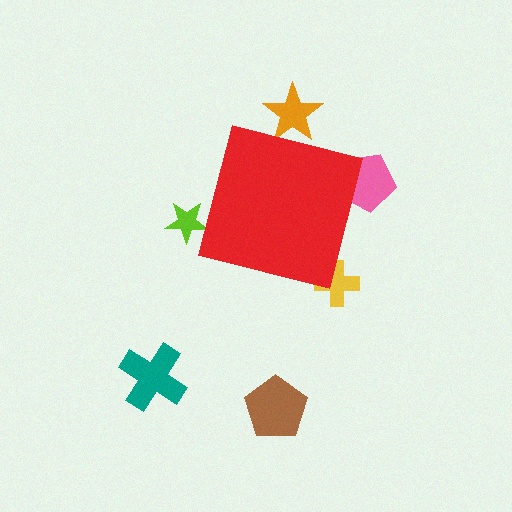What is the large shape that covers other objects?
A red square.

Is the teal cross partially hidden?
No, the teal cross is fully visible.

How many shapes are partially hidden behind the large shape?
4 shapes are partially hidden.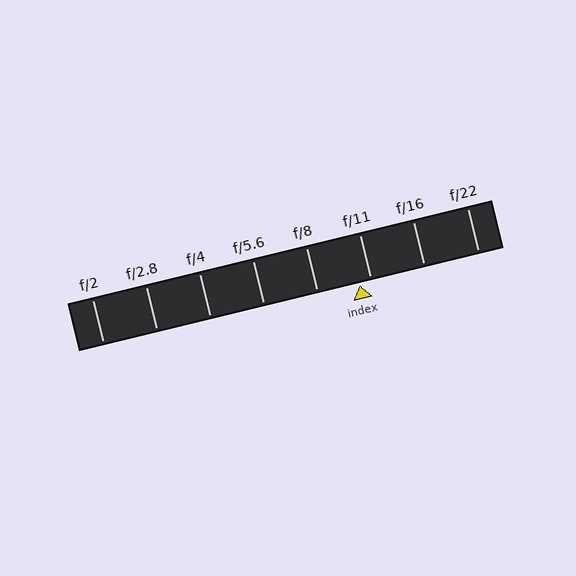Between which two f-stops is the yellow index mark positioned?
The index mark is between f/8 and f/11.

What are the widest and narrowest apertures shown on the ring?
The widest aperture shown is f/2 and the narrowest is f/22.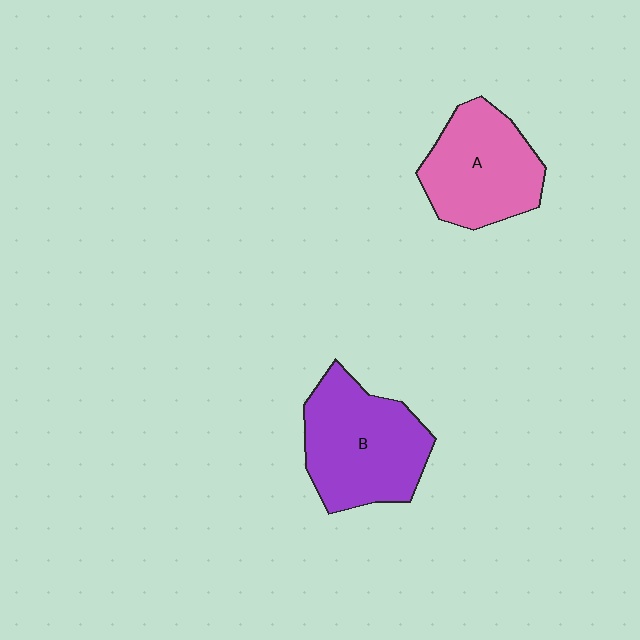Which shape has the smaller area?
Shape A (pink).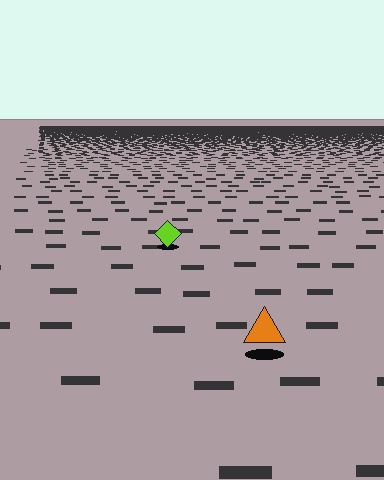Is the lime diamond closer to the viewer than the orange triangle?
No. The orange triangle is closer — you can tell from the texture gradient: the ground texture is coarser near it.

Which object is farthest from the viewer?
The lime diamond is farthest from the viewer. It appears smaller and the ground texture around it is denser.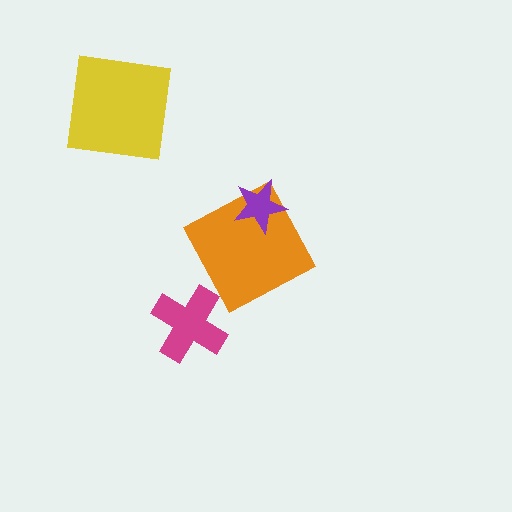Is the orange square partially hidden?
Yes, it is partially covered by another shape.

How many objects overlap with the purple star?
1 object overlaps with the purple star.